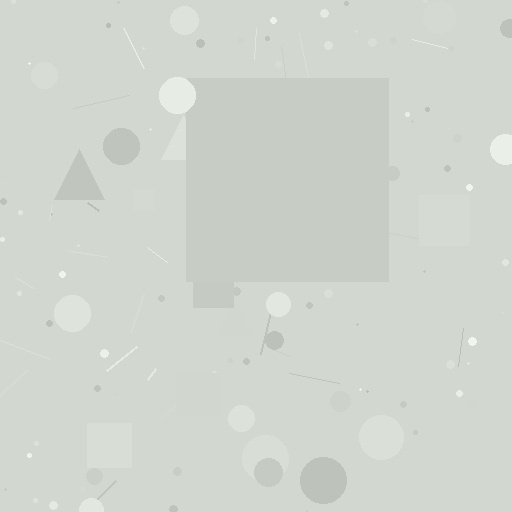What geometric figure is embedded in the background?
A square is embedded in the background.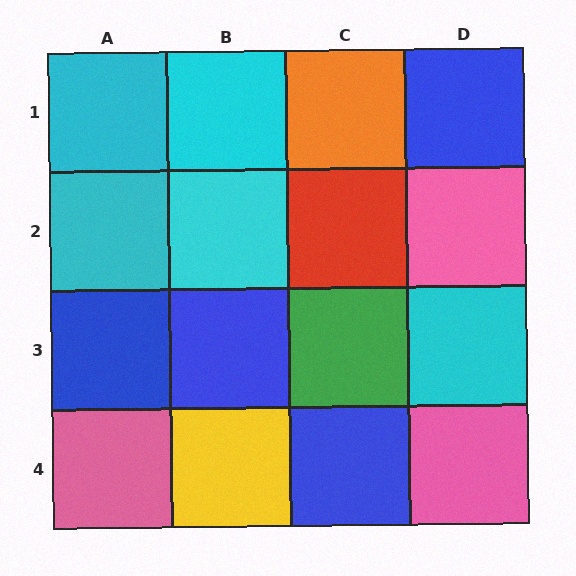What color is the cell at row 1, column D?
Blue.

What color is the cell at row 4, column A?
Pink.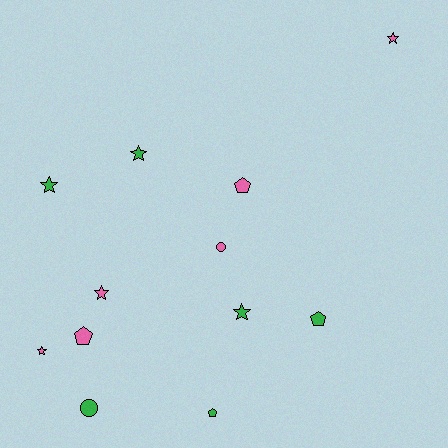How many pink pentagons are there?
There are 2 pink pentagons.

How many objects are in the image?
There are 12 objects.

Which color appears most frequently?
Green, with 6 objects.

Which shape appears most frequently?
Star, with 6 objects.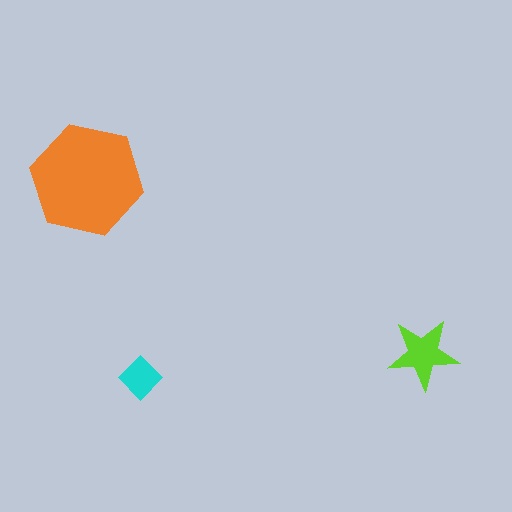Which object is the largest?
The orange hexagon.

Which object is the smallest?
The cyan diamond.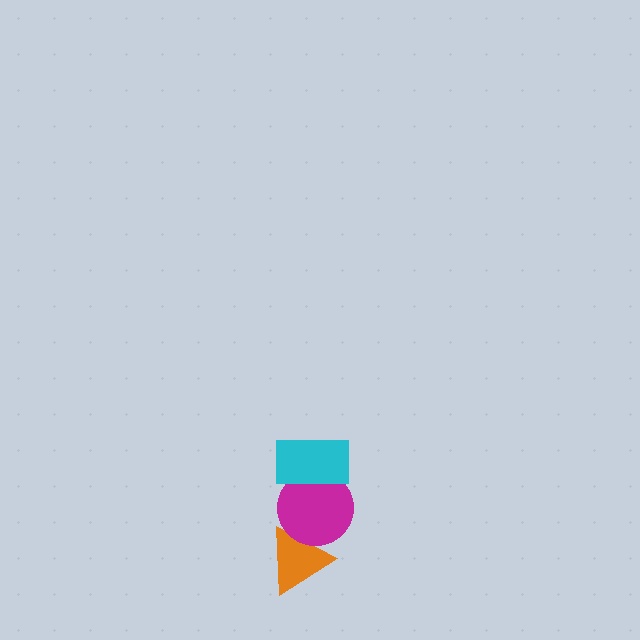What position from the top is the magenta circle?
The magenta circle is 2nd from the top.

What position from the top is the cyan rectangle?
The cyan rectangle is 1st from the top.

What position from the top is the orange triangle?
The orange triangle is 3rd from the top.